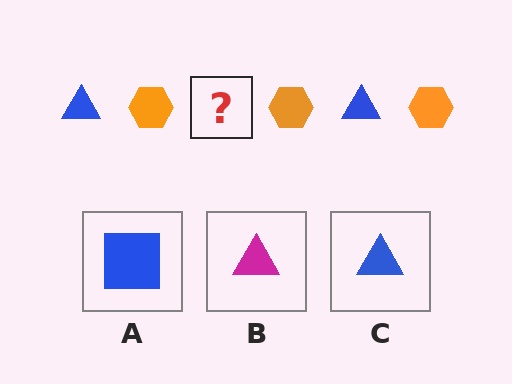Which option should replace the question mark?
Option C.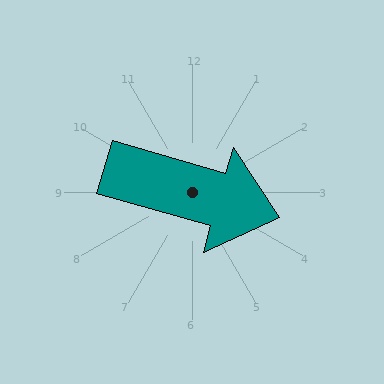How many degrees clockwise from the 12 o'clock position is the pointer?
Approximately 106 degrees.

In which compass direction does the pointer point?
East.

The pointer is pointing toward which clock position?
Roughly 4 o'clock.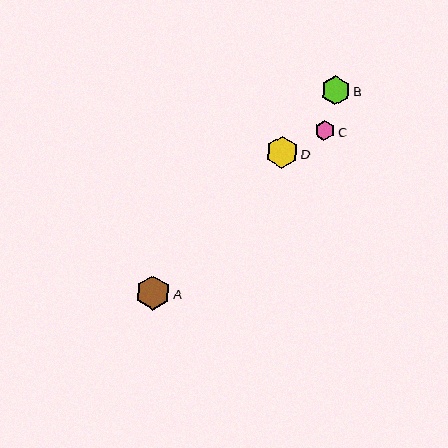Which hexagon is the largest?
Hexagon A is the largest with a size of approximately 34 pixels.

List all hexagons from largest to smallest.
From largest to smallest: A, D, B, C.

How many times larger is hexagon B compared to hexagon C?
Hexagon B is approximately 1.5 times the size of hexagon C.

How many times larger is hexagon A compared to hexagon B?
Hexagon A is approximately 1.2 times the size of hexagon B.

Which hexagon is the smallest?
Hexagon C is the smallest with a size of approximately 20 pixels.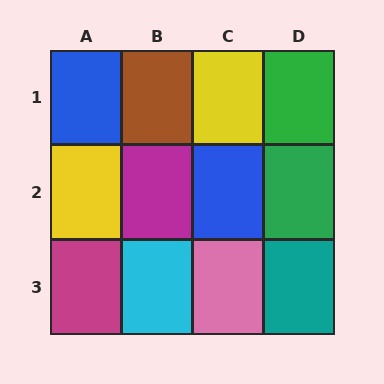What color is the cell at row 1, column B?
Brown.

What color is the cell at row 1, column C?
Yellow.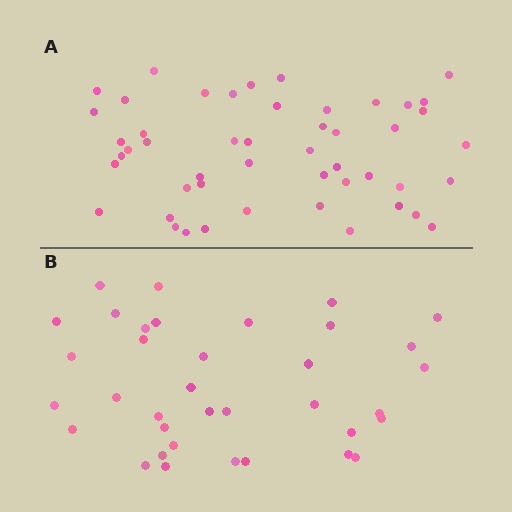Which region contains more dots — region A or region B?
Region A (the top region) has more dots.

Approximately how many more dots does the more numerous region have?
Region A has approximately 15 more dots than region B.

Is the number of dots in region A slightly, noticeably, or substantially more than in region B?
Region A has noticeably more, but not dramatically so. The ratio is roughly 1.4 to 1.